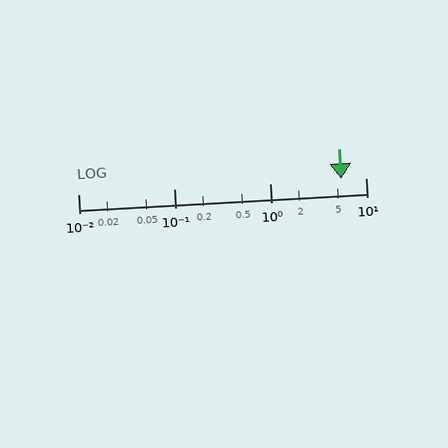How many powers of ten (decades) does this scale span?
The scale spans 3 decades, from 0.01 to 10.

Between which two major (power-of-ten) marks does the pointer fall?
The pointer is between 1 and 10.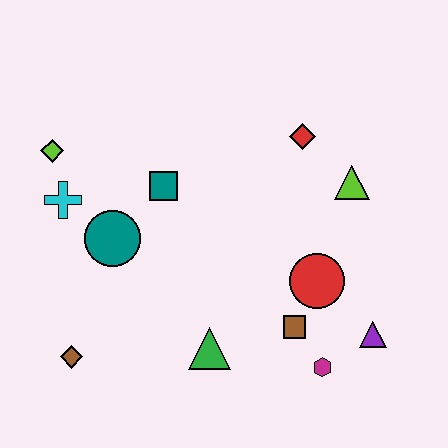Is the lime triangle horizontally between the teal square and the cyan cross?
No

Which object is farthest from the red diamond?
The brown diamond is farthest from the red diamond.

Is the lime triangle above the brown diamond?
Yes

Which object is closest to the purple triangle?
The magenta hexagon is closest to the purple triangle.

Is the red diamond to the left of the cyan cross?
No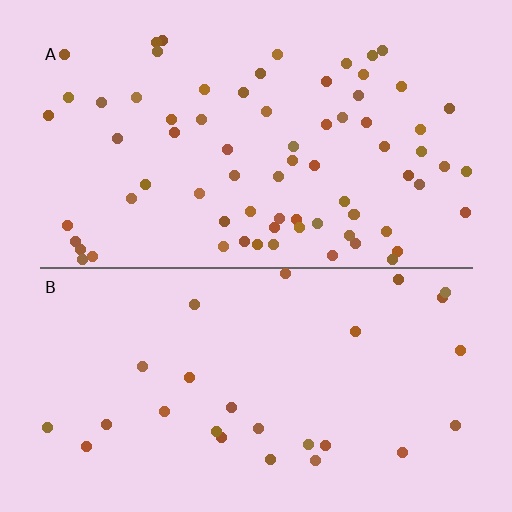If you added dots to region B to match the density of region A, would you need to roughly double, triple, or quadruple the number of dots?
Approximately triple.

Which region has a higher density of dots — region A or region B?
A (the top).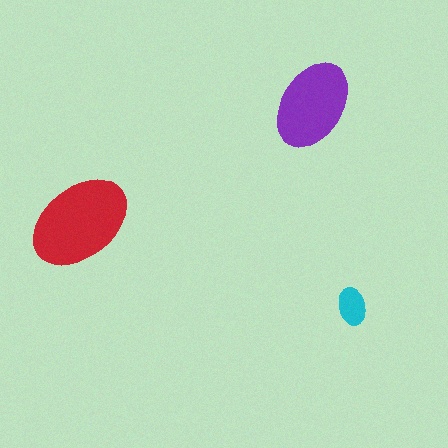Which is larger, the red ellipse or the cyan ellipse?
The red one.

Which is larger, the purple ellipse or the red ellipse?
The red one.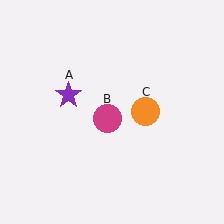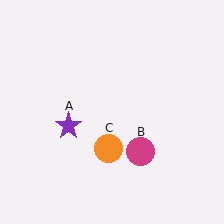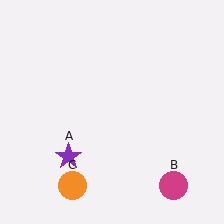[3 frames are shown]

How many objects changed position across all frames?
3 objects changed position: purple star (object A), magenta circle (object B), orange circle (object C).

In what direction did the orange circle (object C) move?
The orange circle (object C) moved down and to the left.